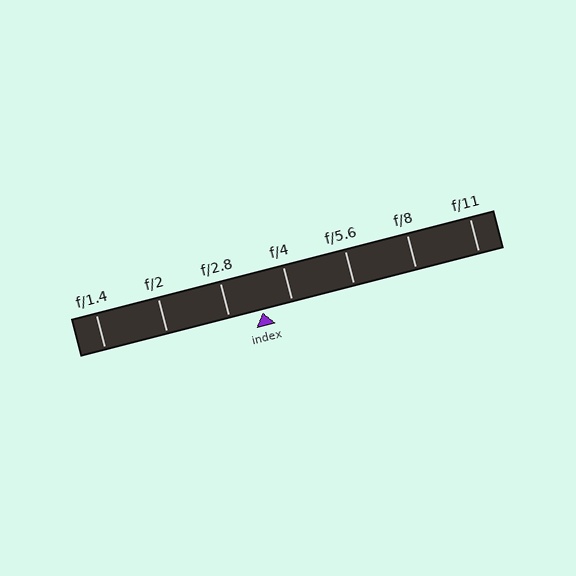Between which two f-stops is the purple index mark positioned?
The index mark is between f/2.8 and f/4.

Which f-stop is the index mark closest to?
The index mark is closest to f/4.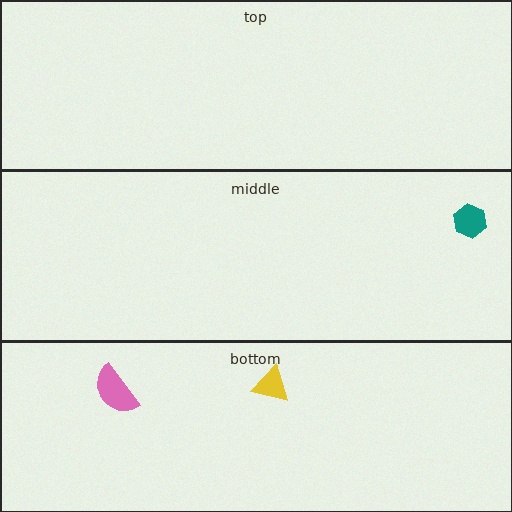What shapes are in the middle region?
The teal hexagon.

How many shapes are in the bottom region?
2.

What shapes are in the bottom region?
The pink semicircle, the yellow triangle.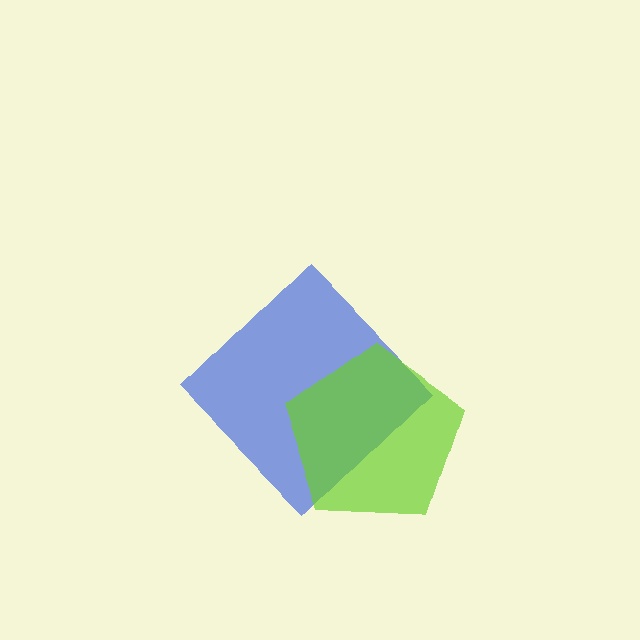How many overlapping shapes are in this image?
There are 2 overlapping shapes in the image.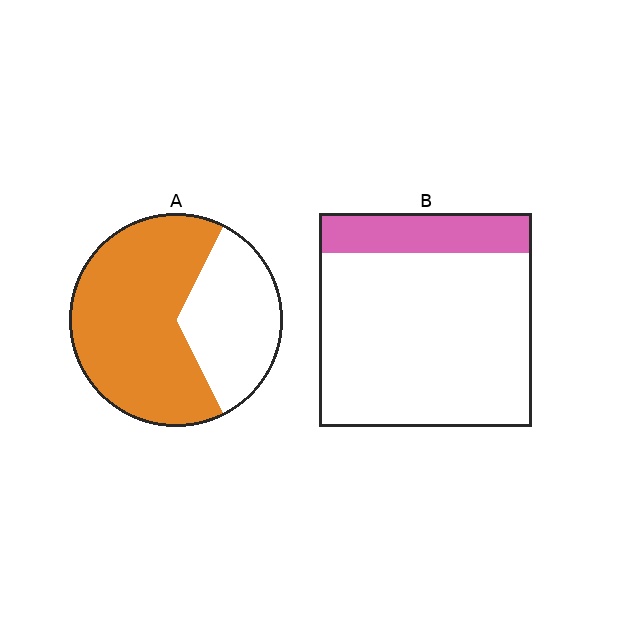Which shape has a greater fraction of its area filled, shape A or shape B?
Shape A.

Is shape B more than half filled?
No.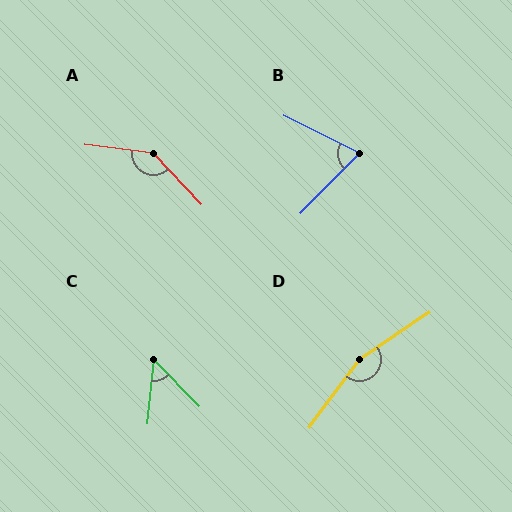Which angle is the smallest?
C, at approximately 50 degrees.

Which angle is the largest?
D, at approximately 160 degrees.